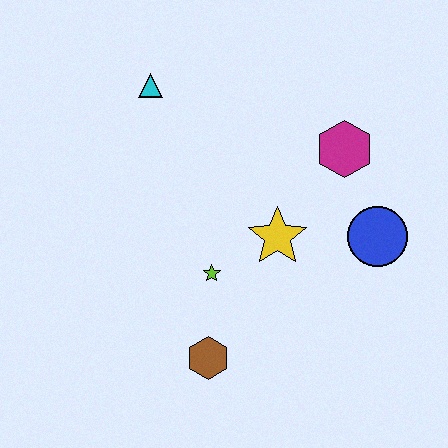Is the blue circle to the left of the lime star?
No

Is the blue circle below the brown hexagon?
No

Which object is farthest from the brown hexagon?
The cyan triangle is farthest from the brown hexagon.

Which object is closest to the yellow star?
The lime star is closest to the yellow star.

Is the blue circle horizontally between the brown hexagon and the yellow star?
No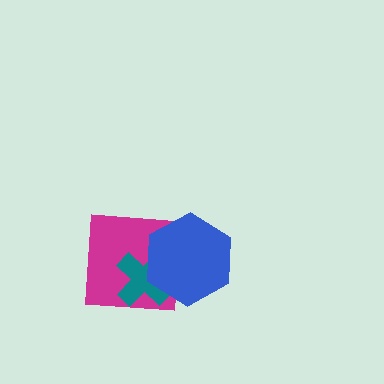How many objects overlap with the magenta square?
2 objects overlap with the magenta square.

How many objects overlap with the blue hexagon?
2 objects overlap with the blue hexagon.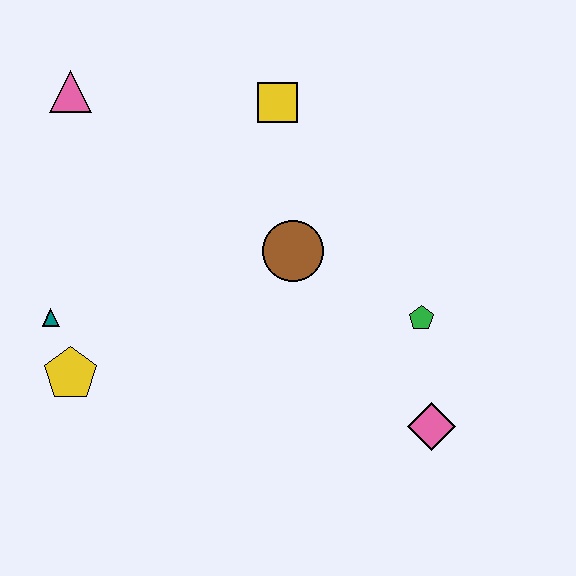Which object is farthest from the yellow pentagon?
The pink diamond is farthest from the yellow pentagon.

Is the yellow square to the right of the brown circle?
No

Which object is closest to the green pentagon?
The pink diamond is closest to the green pentagon.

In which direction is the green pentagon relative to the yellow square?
The green pentagon is below the yellow square.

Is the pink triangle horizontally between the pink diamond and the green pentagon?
No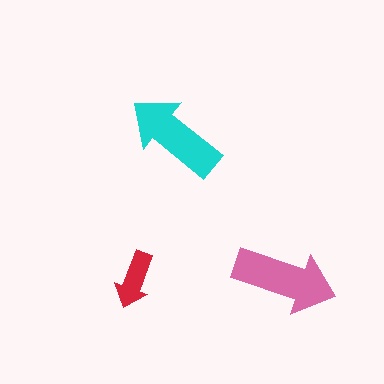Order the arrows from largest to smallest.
the pink one, the cyan one, the red one.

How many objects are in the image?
There are 3 objects in the image.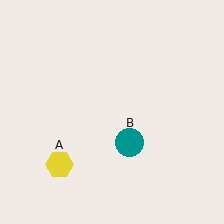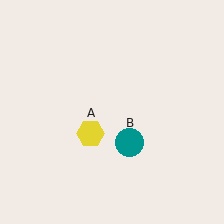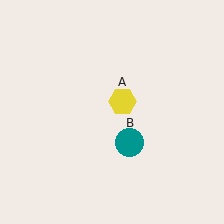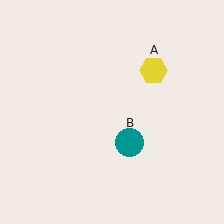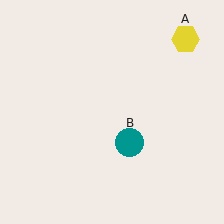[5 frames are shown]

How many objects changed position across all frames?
1 object changed position: yellow hexagon (object A).